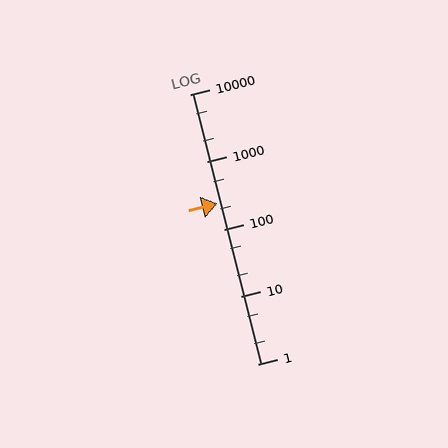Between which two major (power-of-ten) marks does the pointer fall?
The pointer is between 100 and 1000.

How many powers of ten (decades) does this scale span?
The scale spans 4 decades, from 1 to 10000.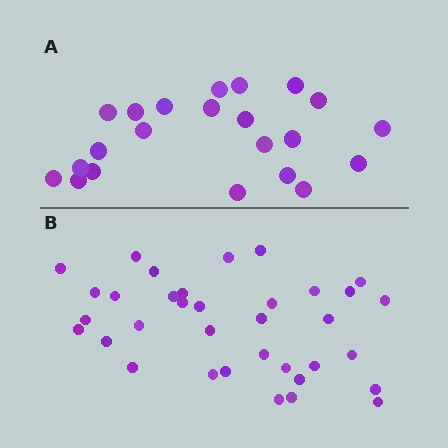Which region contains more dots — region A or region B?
Region B (the bottom region) has more dots.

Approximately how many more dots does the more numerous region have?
Region B has approximately 15 more dots than region A.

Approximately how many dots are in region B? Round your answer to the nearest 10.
About 40 dots. (The exact count is 35, which rounds to 40.)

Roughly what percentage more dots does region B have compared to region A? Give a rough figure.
About 60% more.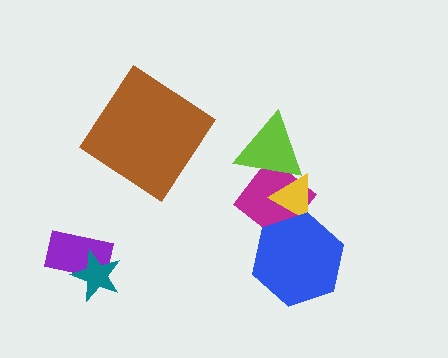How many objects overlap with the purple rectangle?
1 object overlaps with the purple rectangle.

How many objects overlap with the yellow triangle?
3 objects overlap with the yellow triangle.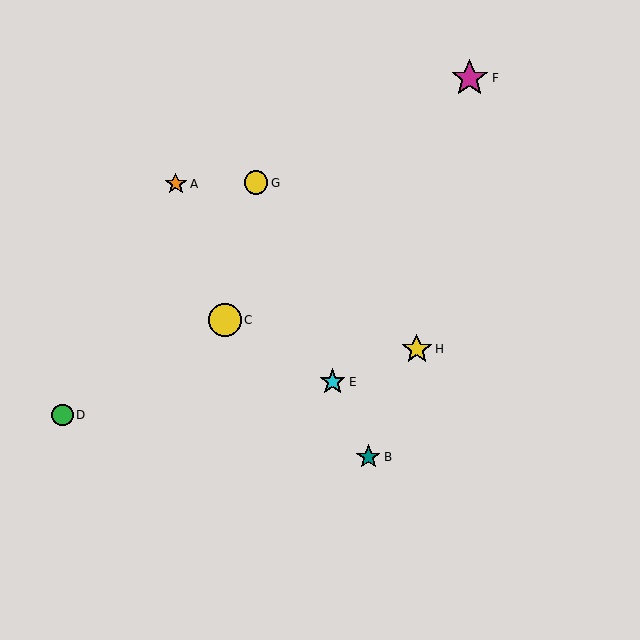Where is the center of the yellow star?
The center of the yellow star is at (417, 349).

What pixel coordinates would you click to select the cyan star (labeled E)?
Click at (333, 382) to select the cyan star E.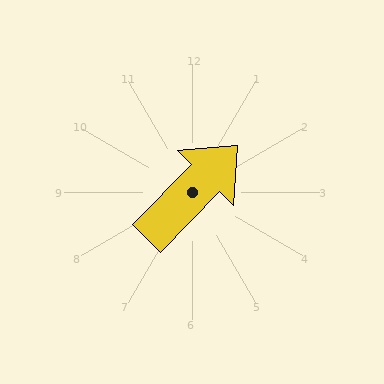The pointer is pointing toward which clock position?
Roughly 1 o'clock.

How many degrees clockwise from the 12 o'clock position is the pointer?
Approximately 45 degrees.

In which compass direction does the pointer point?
Northeast.